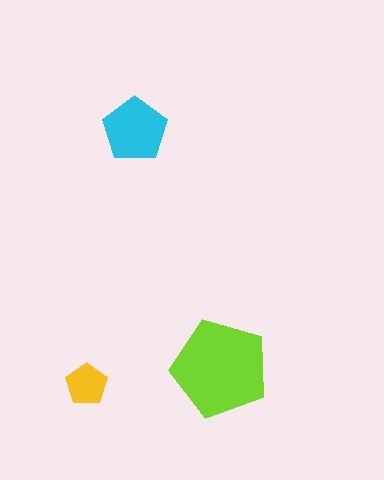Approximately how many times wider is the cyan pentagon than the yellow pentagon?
About 1.5 times wider.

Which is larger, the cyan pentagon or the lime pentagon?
The lime one.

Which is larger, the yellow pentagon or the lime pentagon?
The lime one.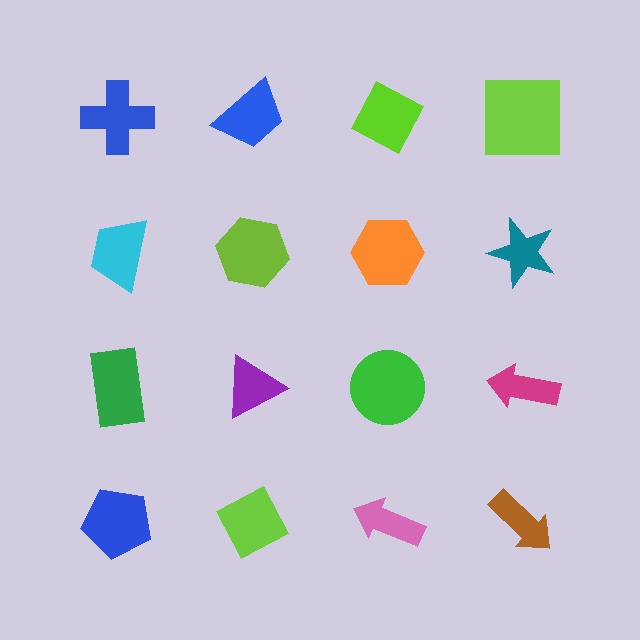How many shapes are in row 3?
4 shapes.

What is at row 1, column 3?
A lime diamond.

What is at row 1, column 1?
A blue cross.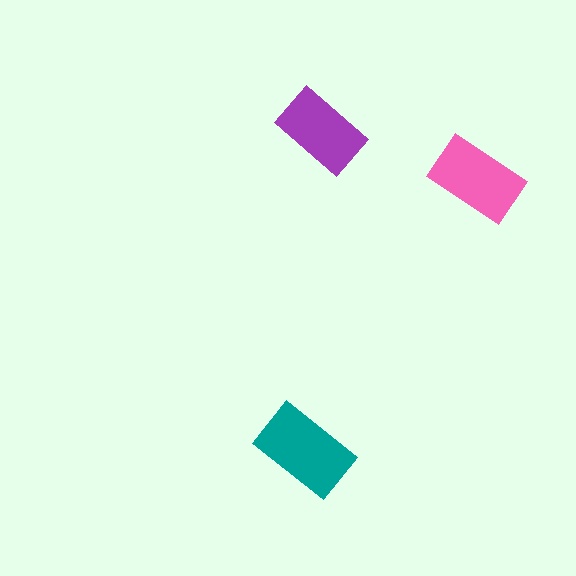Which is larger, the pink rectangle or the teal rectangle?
The teal one.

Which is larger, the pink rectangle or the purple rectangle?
The pink one.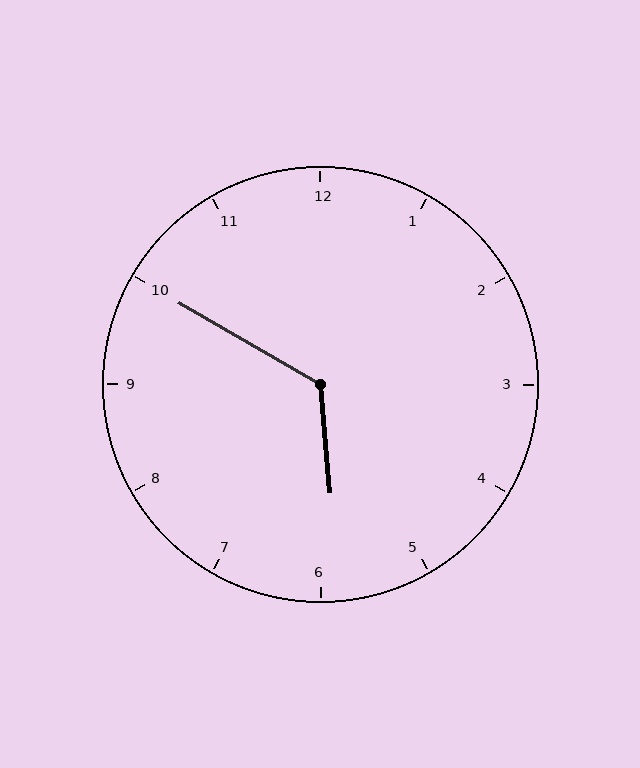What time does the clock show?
5:50.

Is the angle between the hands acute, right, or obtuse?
It is obtuse.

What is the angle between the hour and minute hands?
Approximately 125 degrees.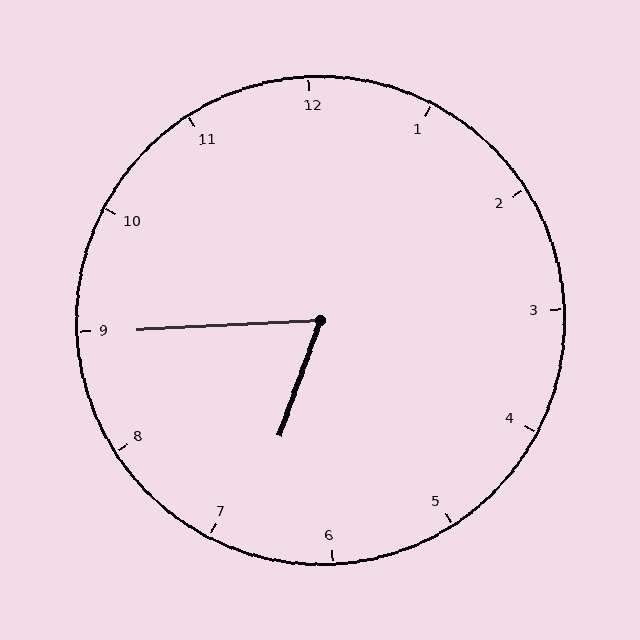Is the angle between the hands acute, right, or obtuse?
It is acute.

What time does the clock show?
6:45.